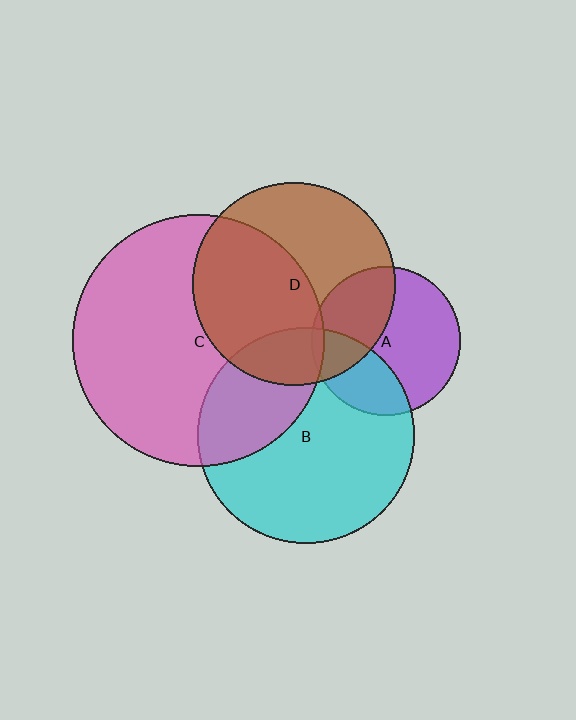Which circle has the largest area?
Circle C (pink).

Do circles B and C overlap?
Yes.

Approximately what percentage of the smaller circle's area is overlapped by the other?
Approximately 30%.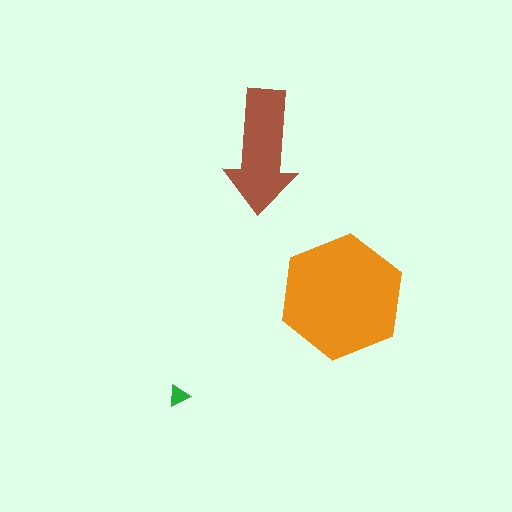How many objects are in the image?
There are 3 objects in the image.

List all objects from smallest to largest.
The green triangle, the brown arrow, the orange hexagon.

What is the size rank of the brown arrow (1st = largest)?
2nd.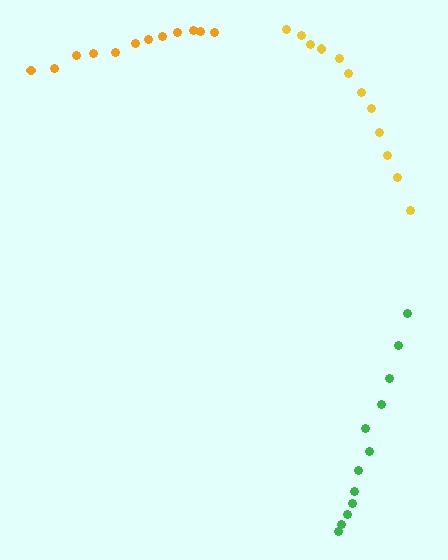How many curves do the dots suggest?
There are 3 distinct paths.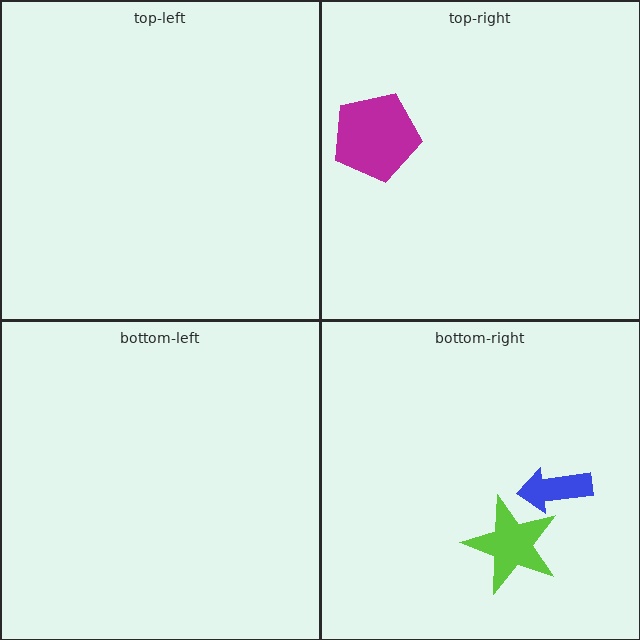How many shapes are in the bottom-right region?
2.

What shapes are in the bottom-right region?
The blue arrow, the lime star.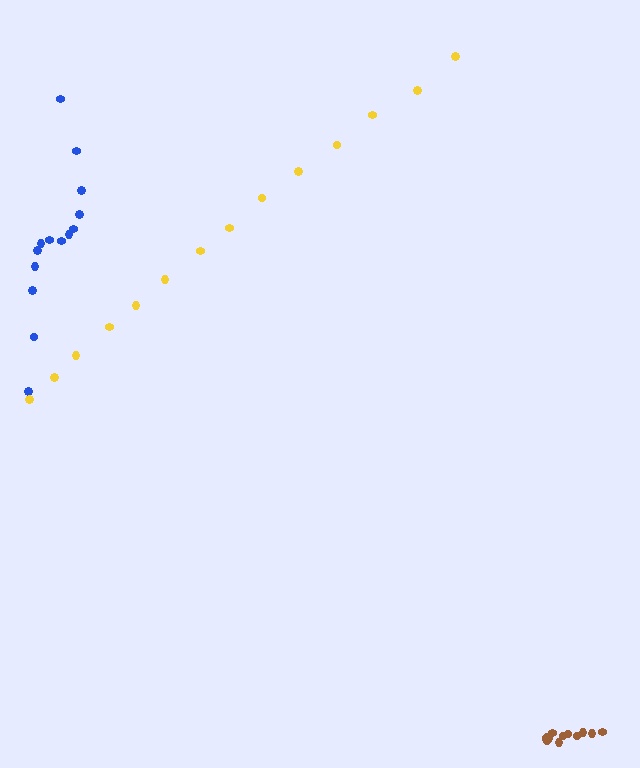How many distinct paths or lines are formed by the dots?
There are 3 distinct paths.